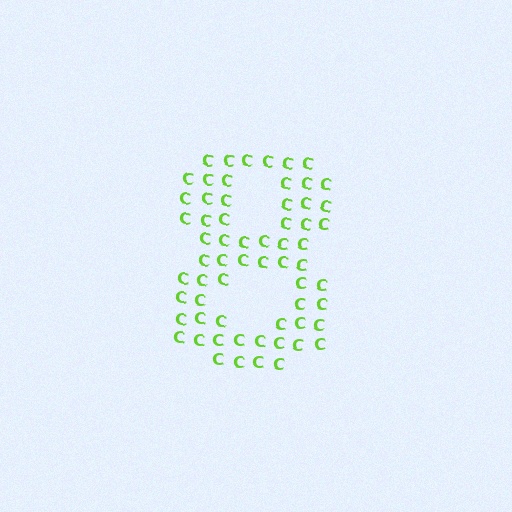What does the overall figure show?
The overall figure shows the digit 8.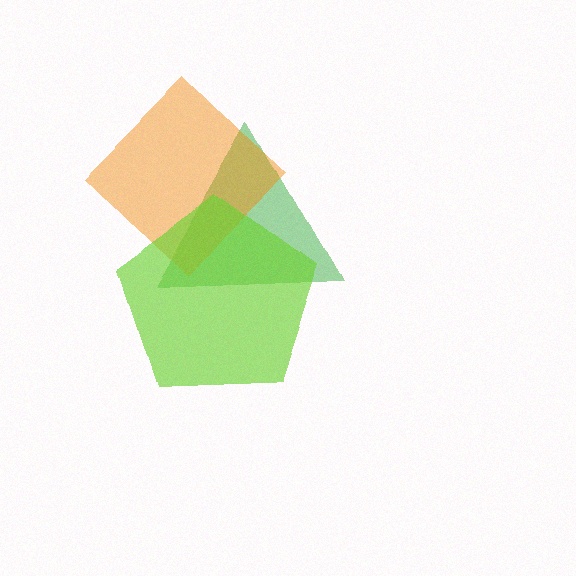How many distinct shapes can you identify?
There are 3 distinct shapes: a green triangle, an orange diamond, a lime pentagon.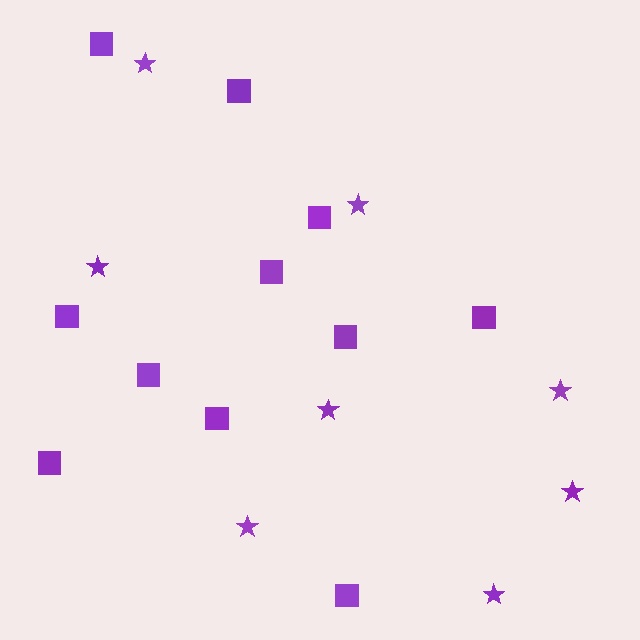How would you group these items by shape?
There are 2 groups: one group of squares (11) and one group of stars (8).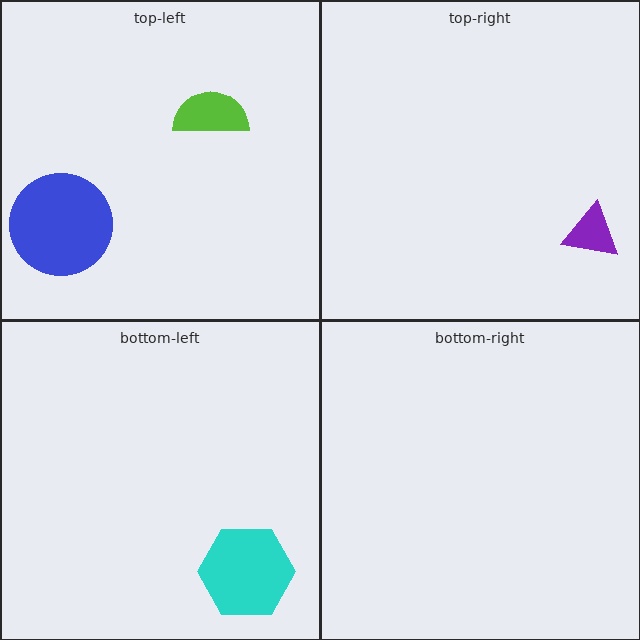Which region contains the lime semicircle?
The top-left region.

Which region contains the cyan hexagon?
The bottom-left region.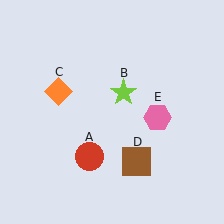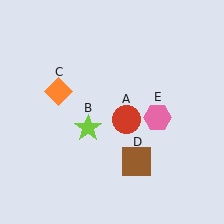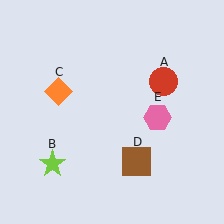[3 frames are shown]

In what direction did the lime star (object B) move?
The lime star (object B) moved down and to the left.